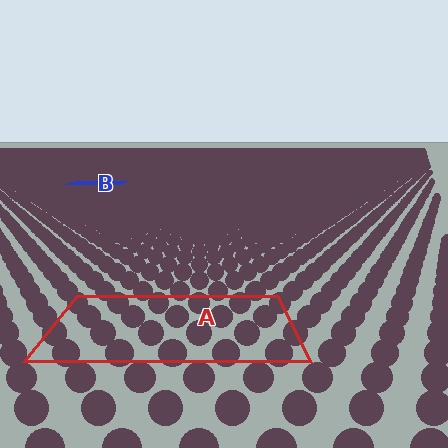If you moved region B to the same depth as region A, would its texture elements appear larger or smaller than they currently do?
They would appear larger. At a closer depth, the same texture elements are projected at a bigger on-screen size.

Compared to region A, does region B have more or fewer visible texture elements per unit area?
Region B has more texture elements per unit area — they are packed more densely because it is farther away.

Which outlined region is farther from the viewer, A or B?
Region B is farther from the viewer — the texture elements inside it appear smaller and more densely packed.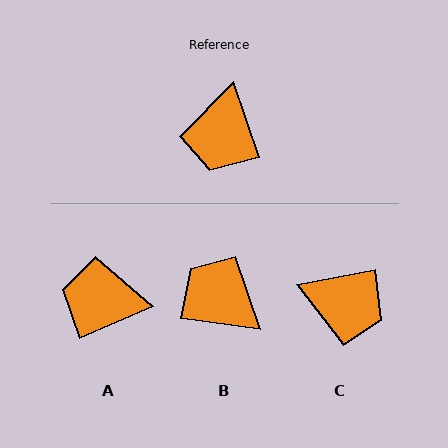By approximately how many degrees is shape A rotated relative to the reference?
Approximately 86 degrees clockwise.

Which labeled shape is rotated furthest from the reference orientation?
B, about 116 degrees away.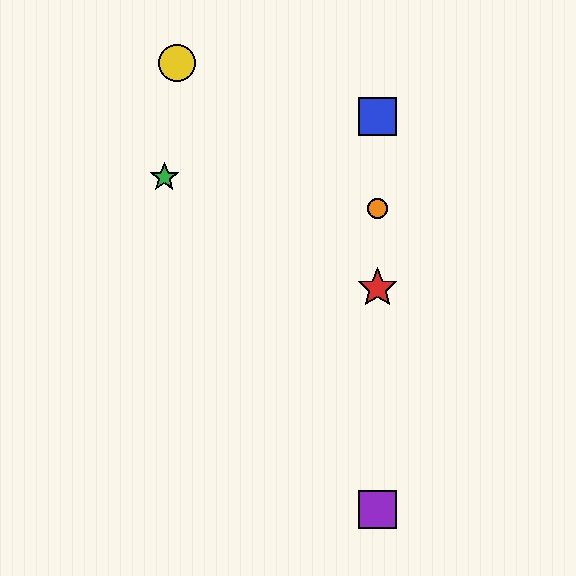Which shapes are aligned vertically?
The red star, the blue square, the purple square, the orange circle are aligned vertically.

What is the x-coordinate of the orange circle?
The orange circle is at x≈377.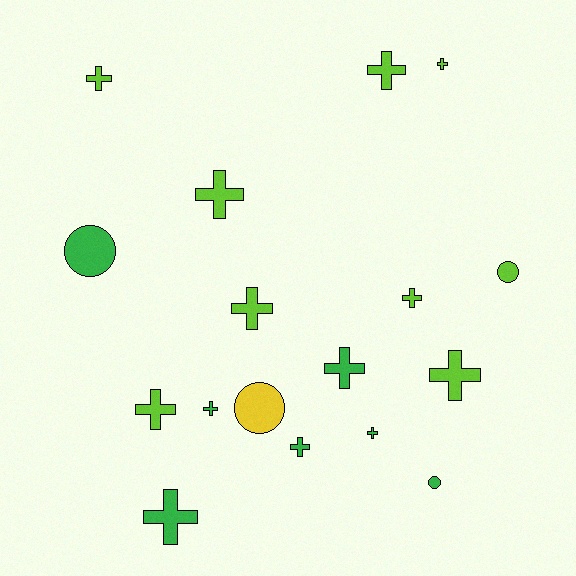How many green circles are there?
There are 2 green circles.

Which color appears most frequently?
Lime, with 9 objects.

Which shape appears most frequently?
Cross, with 13 objects.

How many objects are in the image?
There are 17 objects.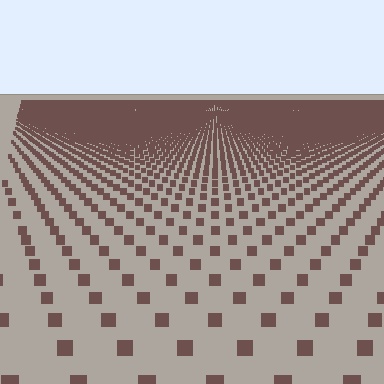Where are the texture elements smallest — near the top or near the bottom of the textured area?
Near the top.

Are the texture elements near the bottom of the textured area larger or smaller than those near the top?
Larger. Near the bottom, elements are closer to the viewer and appear at a bigger on-screen size.